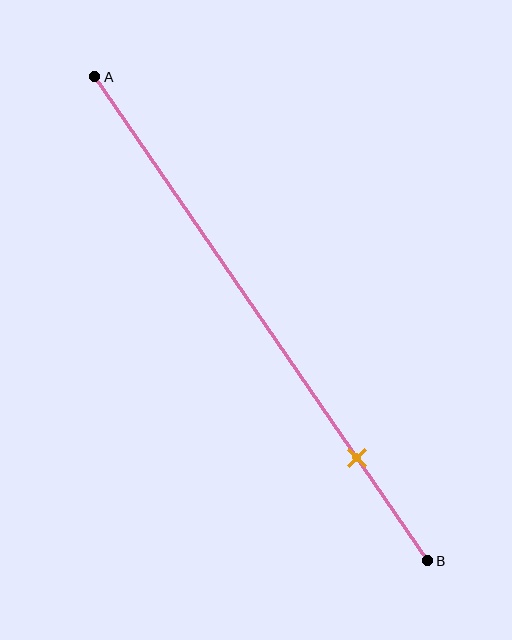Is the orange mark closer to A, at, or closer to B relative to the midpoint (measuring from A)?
The orange mark is closer to point B than the midpoint of segment AB.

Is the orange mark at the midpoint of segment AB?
No, the mark is at about 80% from A, not at the 50% midpoint.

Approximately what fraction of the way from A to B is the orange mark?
The orange mark is approximately 80% of the way from A to B.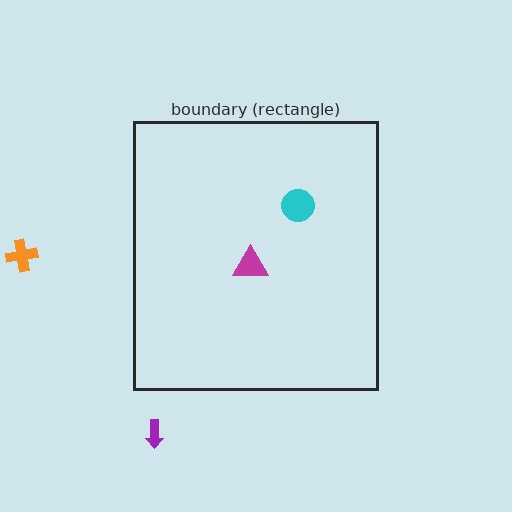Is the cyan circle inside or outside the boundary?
Inside.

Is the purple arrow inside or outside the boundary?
Outside.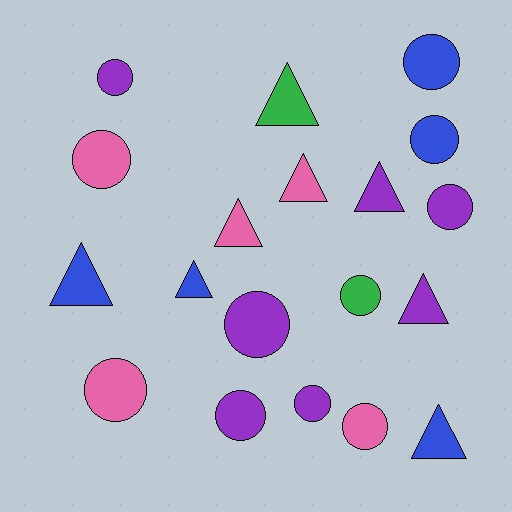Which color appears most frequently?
Purple, with 7 objects.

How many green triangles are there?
There is 1 green triangle.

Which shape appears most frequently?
Circle, with 11 objects.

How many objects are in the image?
There are 19 objects.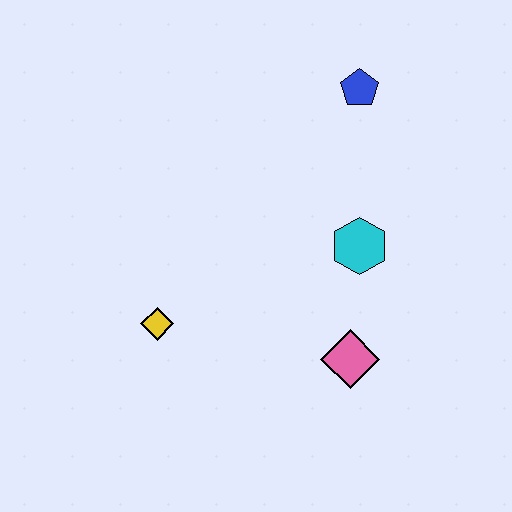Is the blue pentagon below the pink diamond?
No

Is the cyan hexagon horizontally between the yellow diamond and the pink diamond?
No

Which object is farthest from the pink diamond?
The blue pentagon is farthest from the pink diamond.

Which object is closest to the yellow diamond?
The pink diamond is closest to the yellow diamond.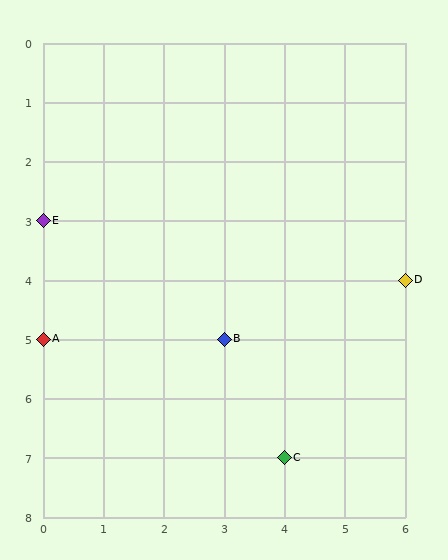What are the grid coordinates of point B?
Point B is at grid coordinates (3, 5).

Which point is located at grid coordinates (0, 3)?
Point E is at (0, 3).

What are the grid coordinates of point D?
Point D is at grid coordinates (6, 4).